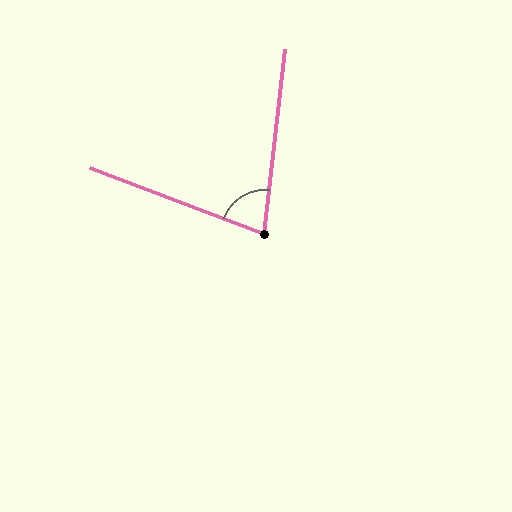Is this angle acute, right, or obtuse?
It is acute.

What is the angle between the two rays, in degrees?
Approximately 76 degrees.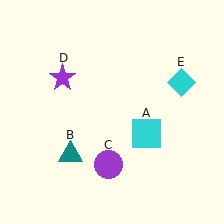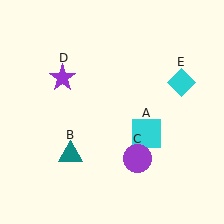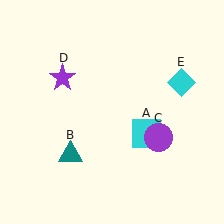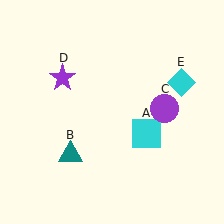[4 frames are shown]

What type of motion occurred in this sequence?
The purple circle (object C) rotated counterclockwise around the center of the scene.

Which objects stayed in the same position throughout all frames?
Cyan square (object A) and teal triangle (object B) and purple star (object D) and cyan diamond (object E) remained stationary.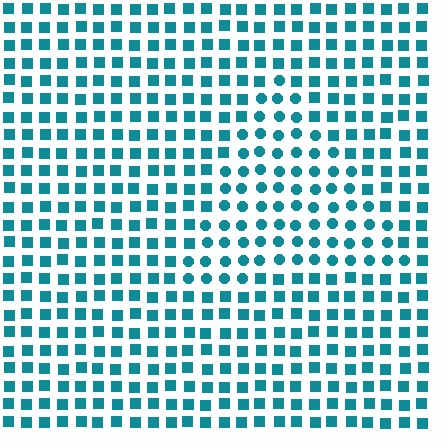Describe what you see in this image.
The image is filled with small teal elements arranged in a uniform grid. A triangle-shaped region contains circles, while the surrounding area contains squares. The boundary is defined purely by the change in element shape.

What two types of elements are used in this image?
The image uses circles inside the triangle region and squares outside it.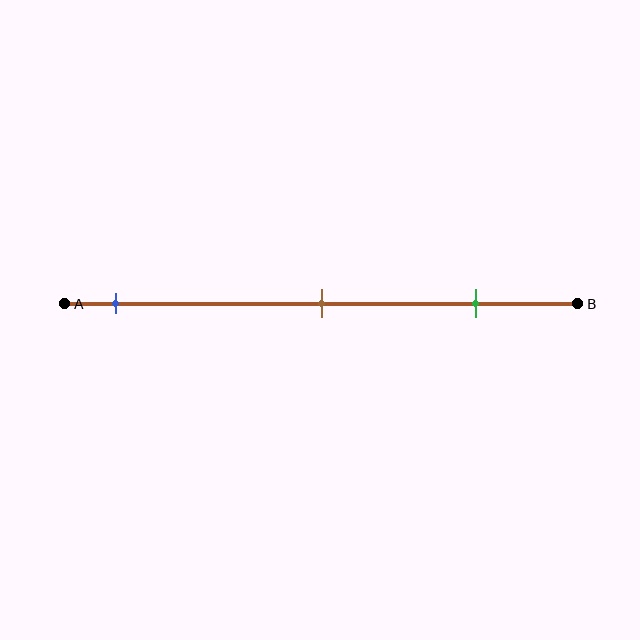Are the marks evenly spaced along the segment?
Yes, the marks are approximately evenly spaced.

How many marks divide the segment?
There are 3 marks dividing the segment.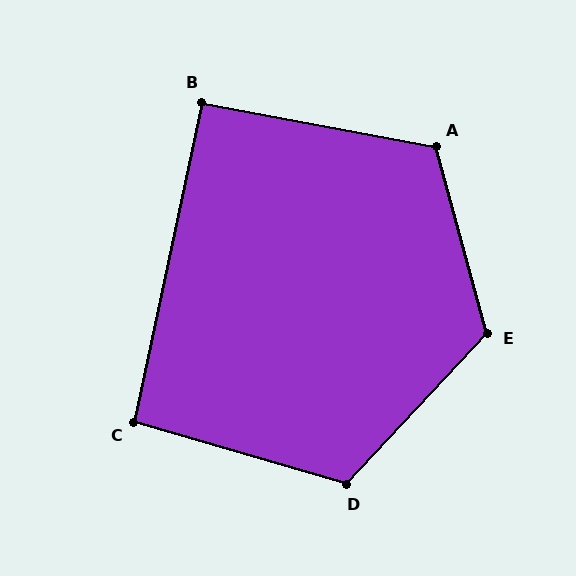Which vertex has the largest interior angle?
E, at approximately 121 degrees.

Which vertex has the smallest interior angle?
B, at approximately 91 degrees.